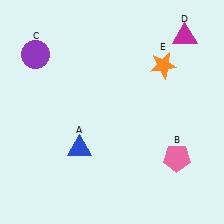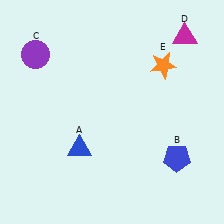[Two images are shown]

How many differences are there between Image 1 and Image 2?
There is 1 difference between the two images.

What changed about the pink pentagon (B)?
In Image 1, B is pink. In Image 2, it changed to blue.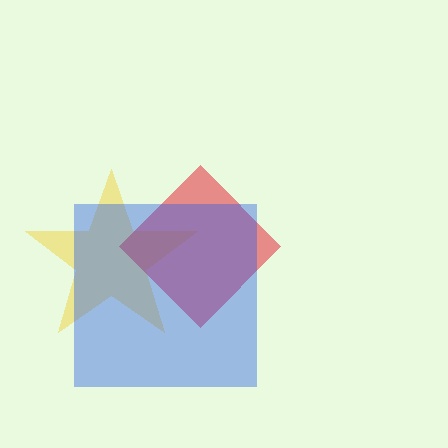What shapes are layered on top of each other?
The layered shapes are: a yellow star, a red diamond, a blue square.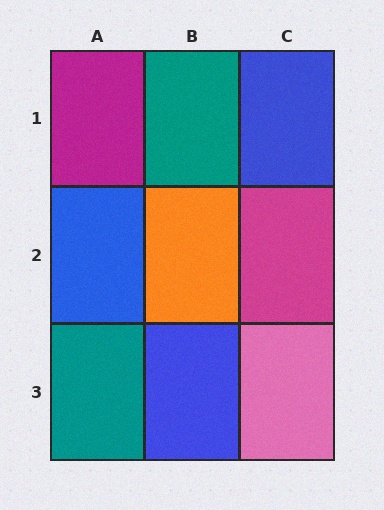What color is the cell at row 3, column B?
Blue.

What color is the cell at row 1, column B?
Teal.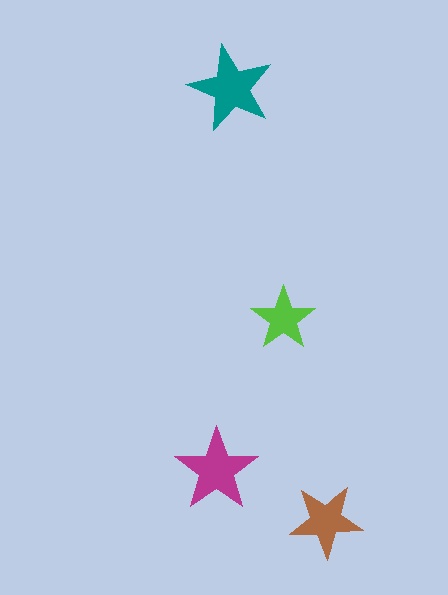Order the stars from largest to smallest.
the teal one, the magenta one, the brown one, the lime one.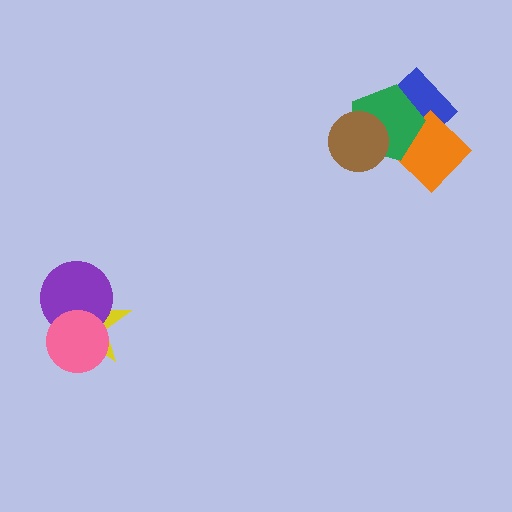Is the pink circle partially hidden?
No, no other shape covers it.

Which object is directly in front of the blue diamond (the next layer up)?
The orange diamond is directly in front of the blue diamond.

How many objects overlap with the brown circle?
2 objects overlap with the brown circle.